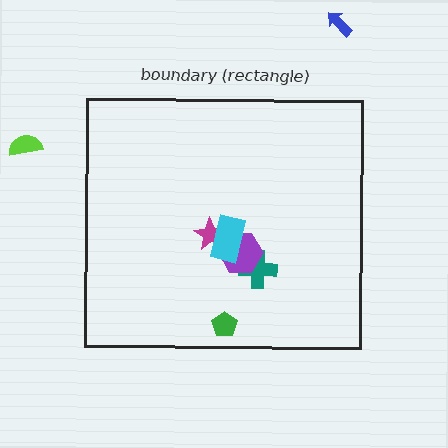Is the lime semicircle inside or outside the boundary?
Outside.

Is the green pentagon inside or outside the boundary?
Inside.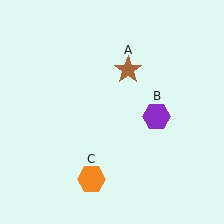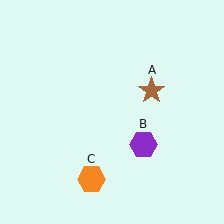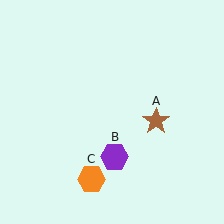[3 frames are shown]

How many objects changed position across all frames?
2 objects changed position: brown star (object A), purple hexagon (object B).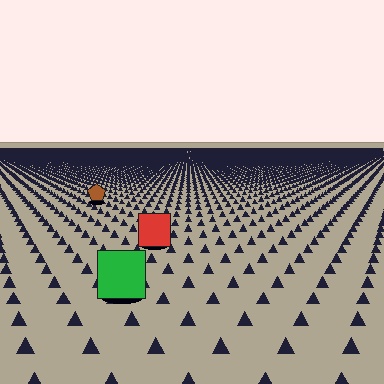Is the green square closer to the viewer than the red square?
Yes. The green square is closer — you can tell from the texture gradient: the ground texture is coarser near it.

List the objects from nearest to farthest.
From nearest to farthest: the green square, the red square, the brown pentagon.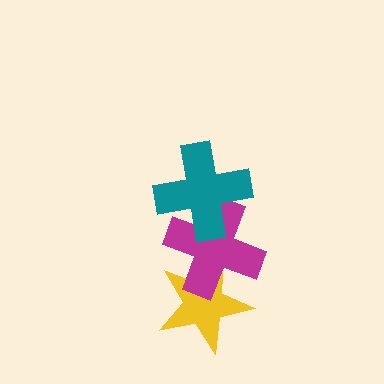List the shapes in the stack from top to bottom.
From top to bottom: the teal cross, the magenta cross, the yellow star.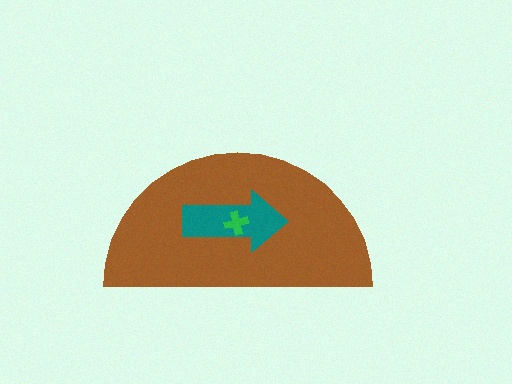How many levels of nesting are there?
3.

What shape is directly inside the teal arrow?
The green cross.